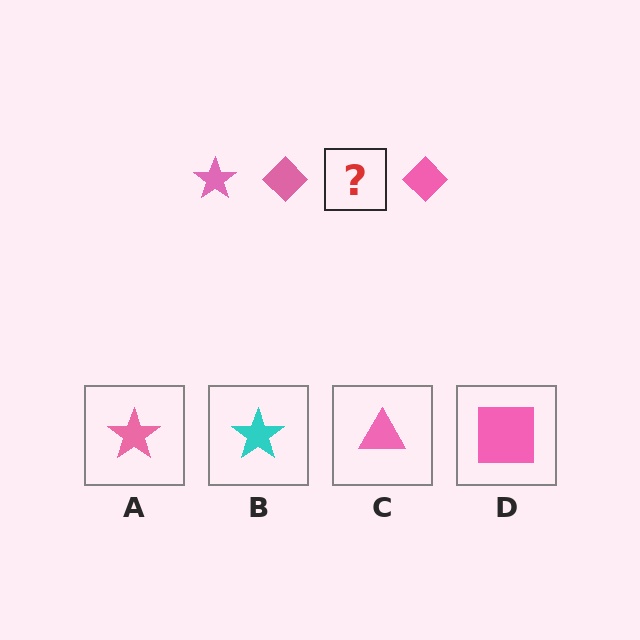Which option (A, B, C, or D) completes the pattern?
A.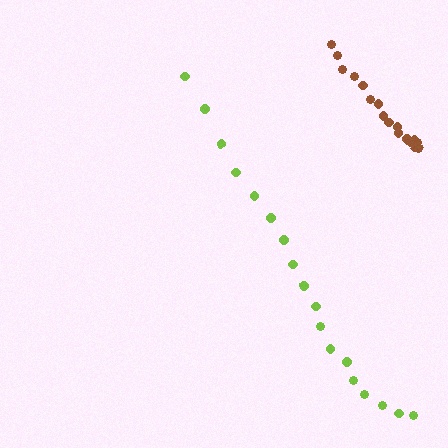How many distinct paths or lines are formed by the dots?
There are 2 distinct paths.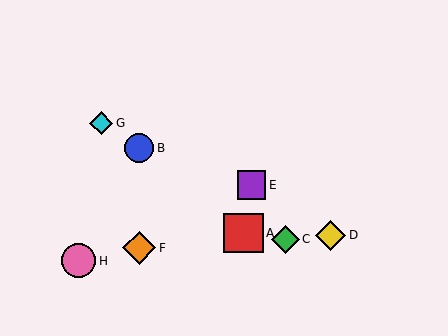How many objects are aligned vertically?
2 objects (B, F) are aligned vertically.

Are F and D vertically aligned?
No, F is at x≈139 and D is at x≈331.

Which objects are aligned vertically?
Objects B, F are aligned vertically.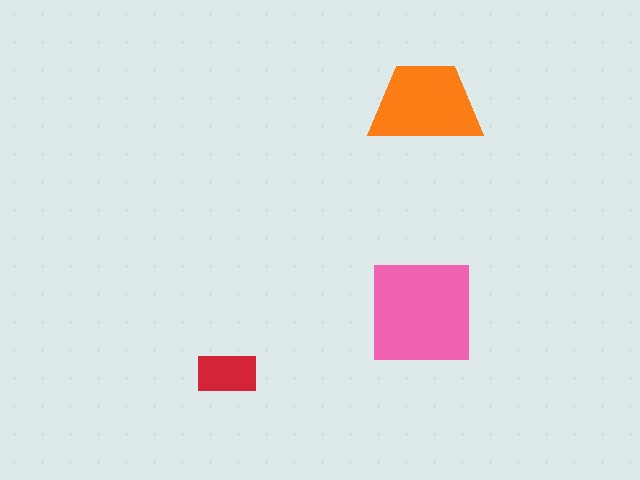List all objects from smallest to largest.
The red rectangle, the orange trapezoid, the pink square.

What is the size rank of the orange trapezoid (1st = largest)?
2nd.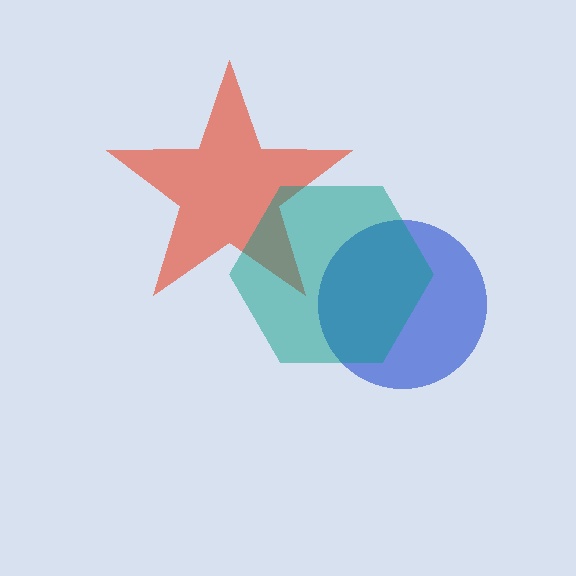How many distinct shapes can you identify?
There are 3 distinct shapes: a blue circle, a red star, a teal hexagon.